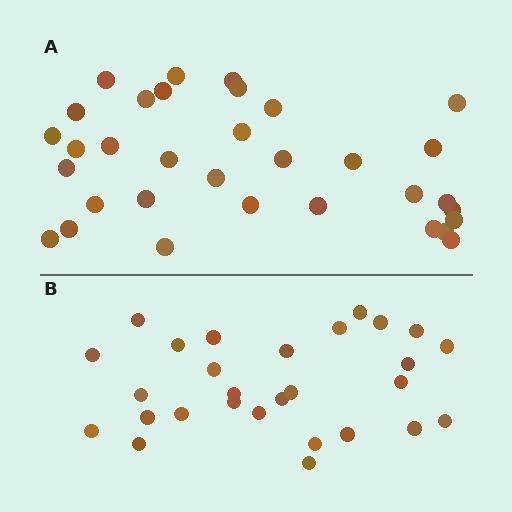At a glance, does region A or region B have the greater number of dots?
Region A (the top region) has more dots.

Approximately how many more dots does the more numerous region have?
Region A has about 5 more dots than region B.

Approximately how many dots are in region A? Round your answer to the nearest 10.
About 30 dots. (The exact count is 33, which rounds to 30.)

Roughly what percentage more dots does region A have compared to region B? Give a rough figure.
About 20% more.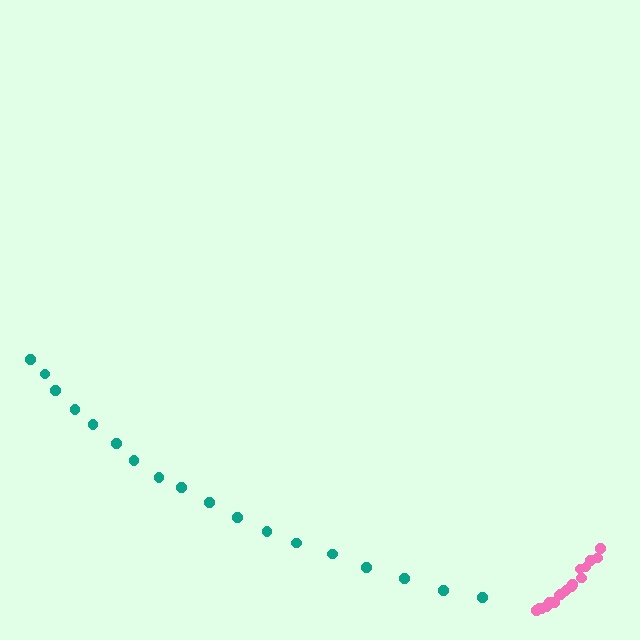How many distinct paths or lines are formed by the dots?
There are 2 distinct paths.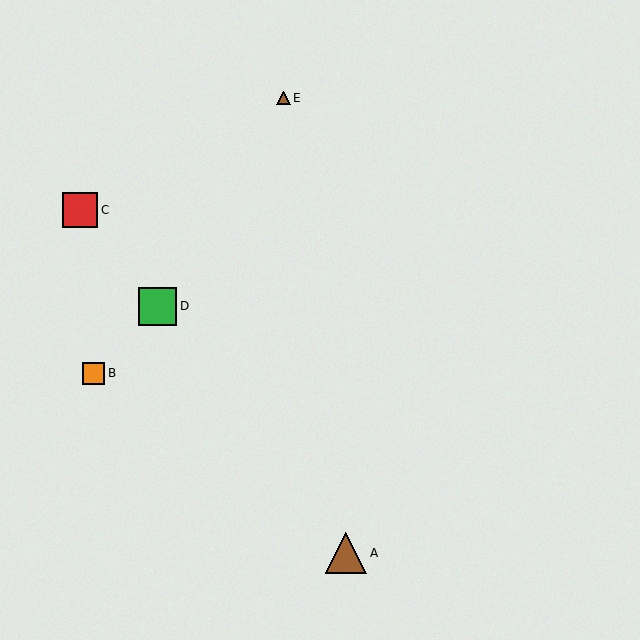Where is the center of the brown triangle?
The center of the brown triangle is at (346, 553).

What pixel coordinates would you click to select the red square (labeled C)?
Click at (80, 210) to select the red square C.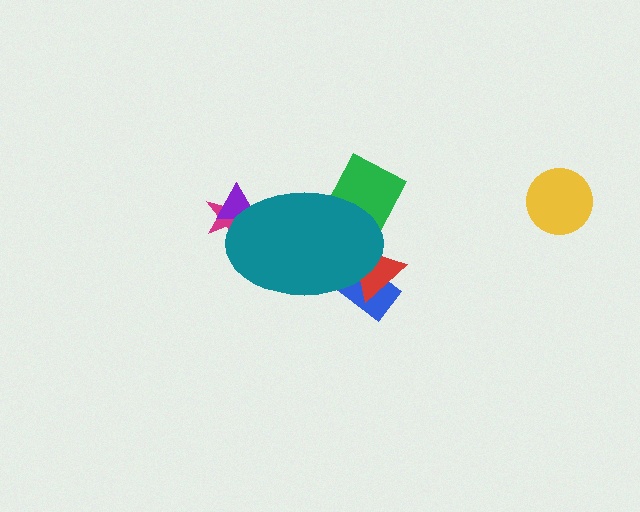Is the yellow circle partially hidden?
No, the yellow circle is fully visible.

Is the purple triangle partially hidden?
Yes, the purple triangle is partially hidden behind the teal ellipse.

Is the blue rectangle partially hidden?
Yes, the blue rectangle is partially hidden behind the teal ellipse.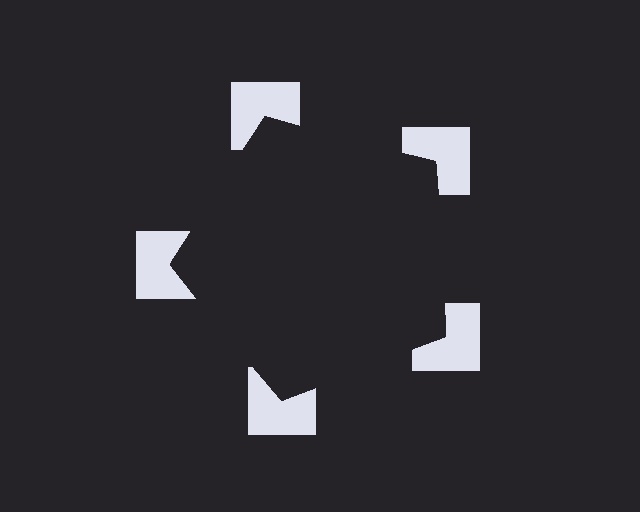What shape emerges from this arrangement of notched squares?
An illusory pentagon — its edges are inferred from the aligned wedge cuts in the notched squares, not physically drawn.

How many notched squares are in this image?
There are 5 — one at each vertex of the illusory pentagon.